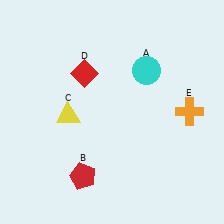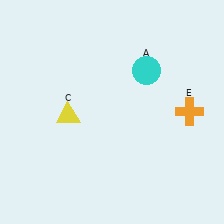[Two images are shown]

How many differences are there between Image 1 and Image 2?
There are 2 differences between the two images.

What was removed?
The red pentagon (B), the red diamond (D) were removed in Image 2.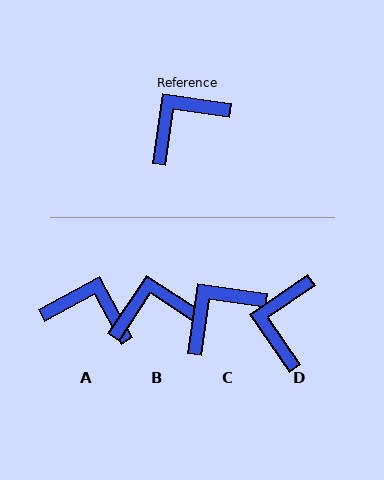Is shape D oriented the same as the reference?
No, it is off by about 43 degrees.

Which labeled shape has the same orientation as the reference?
C.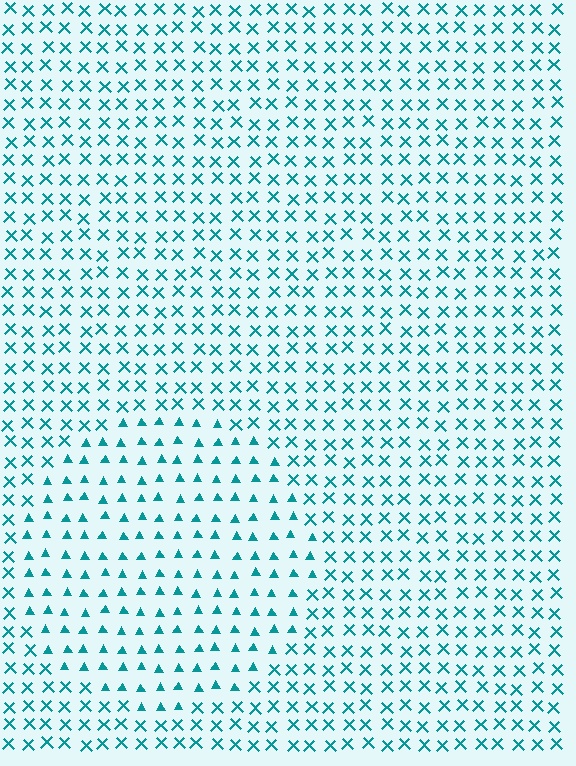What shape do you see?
I see a circle.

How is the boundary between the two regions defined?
The boundary is defined by a change in element shape: triangles inside vs. X marks outside. All elements share the same color and spacing.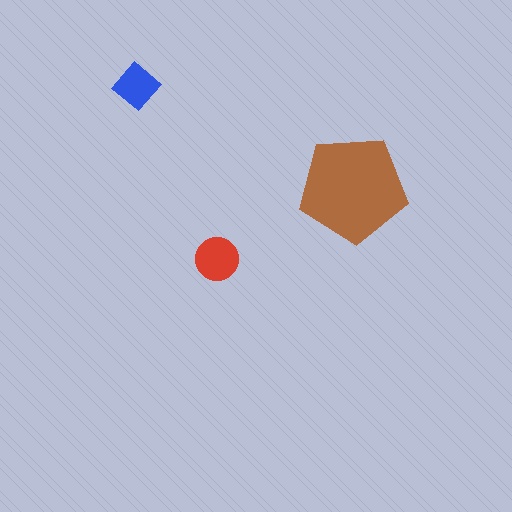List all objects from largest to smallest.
The brown pentagon, the red circle, the blue diamond.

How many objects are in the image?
There are 3 objects in the image.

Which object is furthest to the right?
The brown pentagon is rightmost.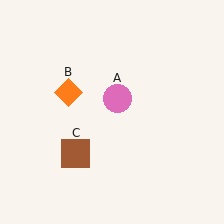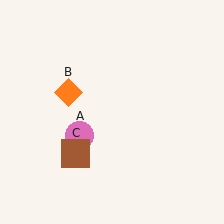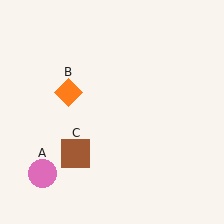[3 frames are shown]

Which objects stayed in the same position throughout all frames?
Orange diamond (object B) and brown square (object C) remained stationary.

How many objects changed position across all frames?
1 object changed position: pink circle (object A).